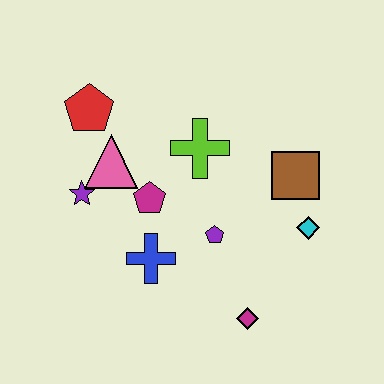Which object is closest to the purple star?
The pink triangle is closest to the purple star.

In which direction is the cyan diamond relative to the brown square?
The cyan diamond is below the brown square.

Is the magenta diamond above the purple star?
No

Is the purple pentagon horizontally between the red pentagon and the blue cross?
No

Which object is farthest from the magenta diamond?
The red pentagon is farthest from the magenta diamond.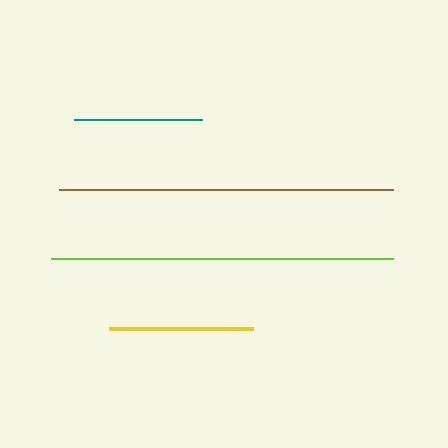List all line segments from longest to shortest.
From longest to shortest: lime, brown, yellow, teal.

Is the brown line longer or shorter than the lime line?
The lime line is longer than the brown line.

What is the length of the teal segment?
The teal segment is approximately 128 pixels long.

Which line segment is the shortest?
The teal line is the shortest at approximately 128 pixels.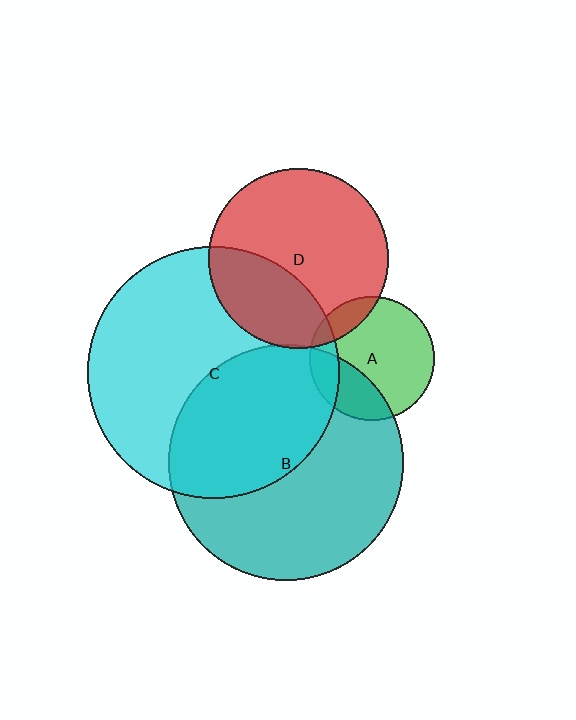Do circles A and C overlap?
Yes.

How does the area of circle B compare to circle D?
Approximately 1.7 times.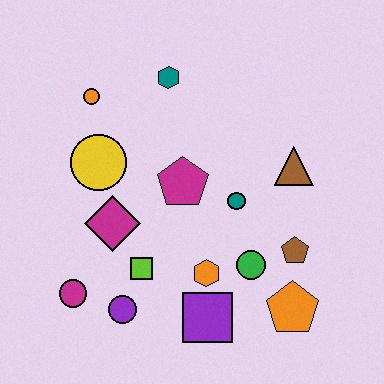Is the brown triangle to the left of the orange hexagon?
No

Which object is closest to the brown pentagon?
The green circle is closest to the brown pentagon.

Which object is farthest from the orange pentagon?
The orange circle is farthest from the orange pentagon.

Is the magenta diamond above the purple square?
Yes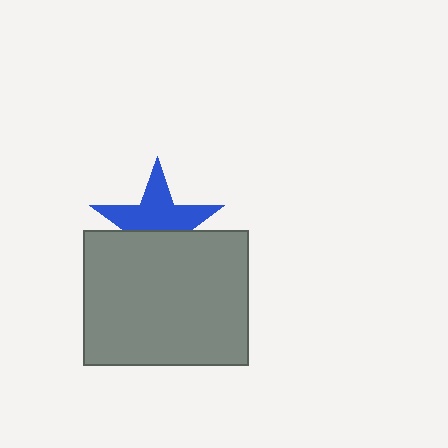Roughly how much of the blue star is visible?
About half of it is visible (roughly 56%).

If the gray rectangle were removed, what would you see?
You would see the complete blue star.